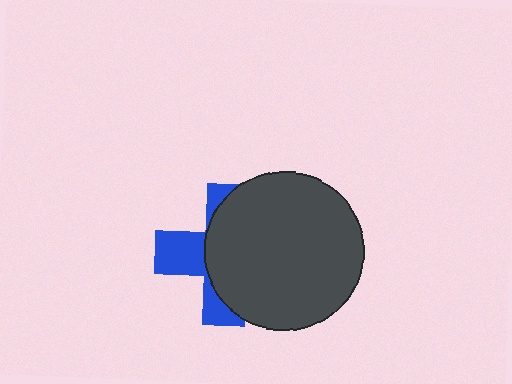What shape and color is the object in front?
The object in front is a dark gray circle.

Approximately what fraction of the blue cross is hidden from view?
Roughly 63% of the blue cross is hidden behind the dark gray circle.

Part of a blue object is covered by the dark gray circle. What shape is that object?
It is a cross.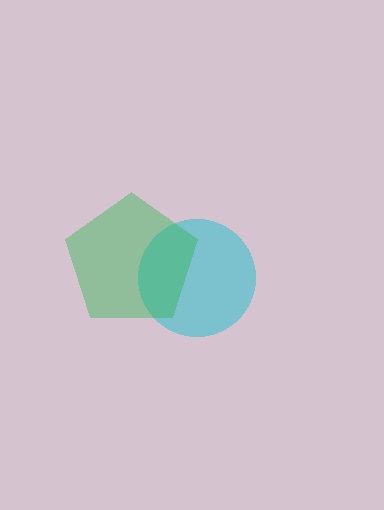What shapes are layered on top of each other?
The layered shapes are: a cyan circle, a green pentagon.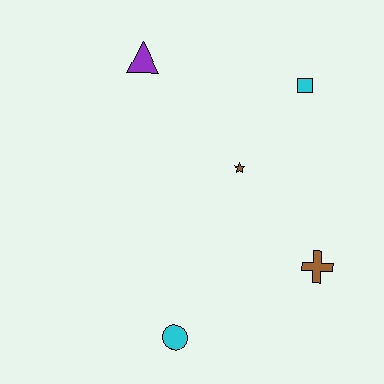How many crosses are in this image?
There is 1 cross.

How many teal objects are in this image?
There are no teal objects.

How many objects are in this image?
There are 5 objects.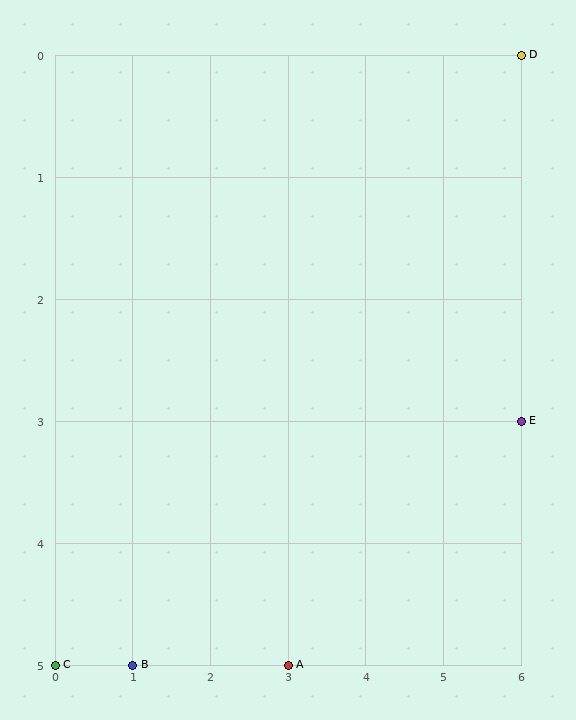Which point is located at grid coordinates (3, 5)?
Point A is at (3, 5).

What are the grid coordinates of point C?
Point C is at grid coordinates (0, 5).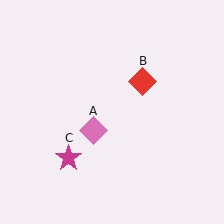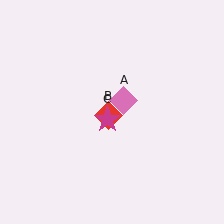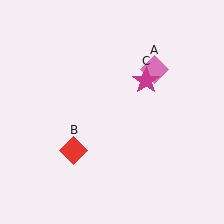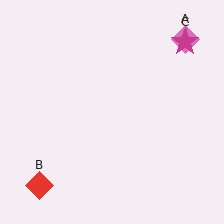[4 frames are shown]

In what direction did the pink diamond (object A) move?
The pink diamond (object A) moved up and to the right.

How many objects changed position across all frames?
3 objects changed position: pink diamond (object A), red diamond (object B), magenta star (object C).